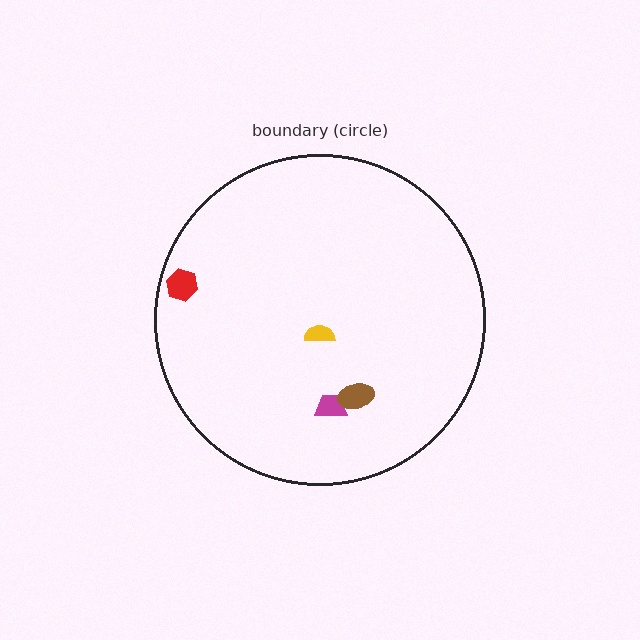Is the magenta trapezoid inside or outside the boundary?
Inside.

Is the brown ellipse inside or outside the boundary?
Inside.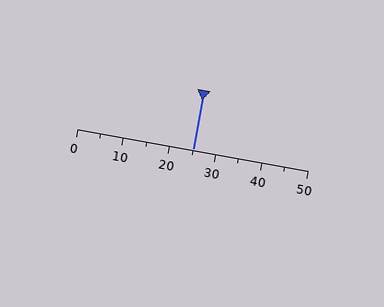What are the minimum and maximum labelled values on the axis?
The axis runs from 0 to 50.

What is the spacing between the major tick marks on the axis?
The major ticks are spaced 10 apart.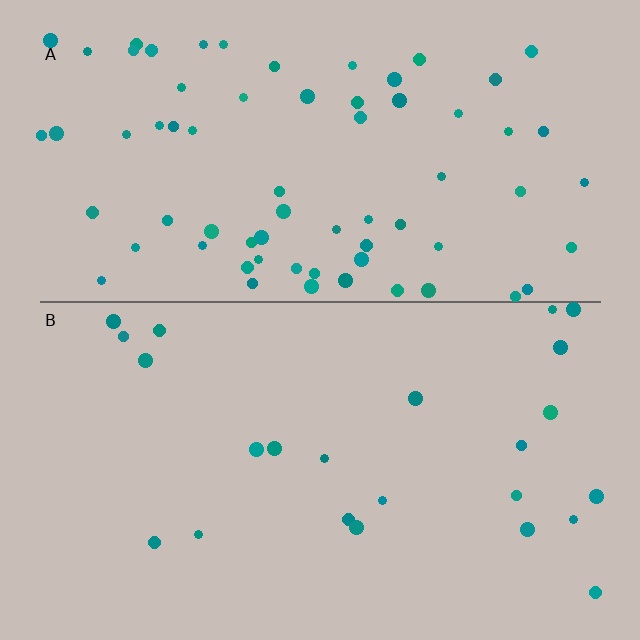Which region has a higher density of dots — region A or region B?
A (the top).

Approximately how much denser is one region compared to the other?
Approximately 3.0× — region A over region B.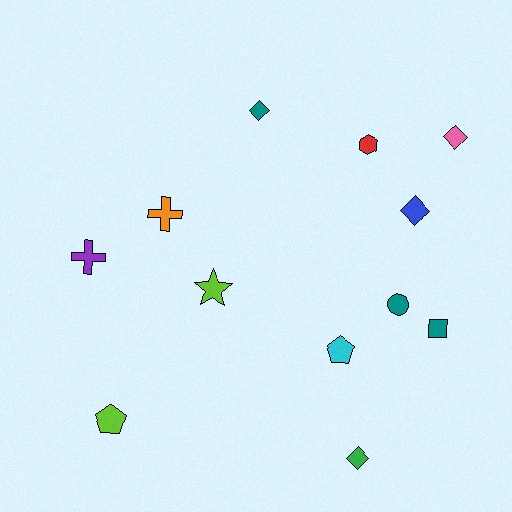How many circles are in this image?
There is 1 circle.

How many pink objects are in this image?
There is 1 pink object.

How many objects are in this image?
There are 12 objects.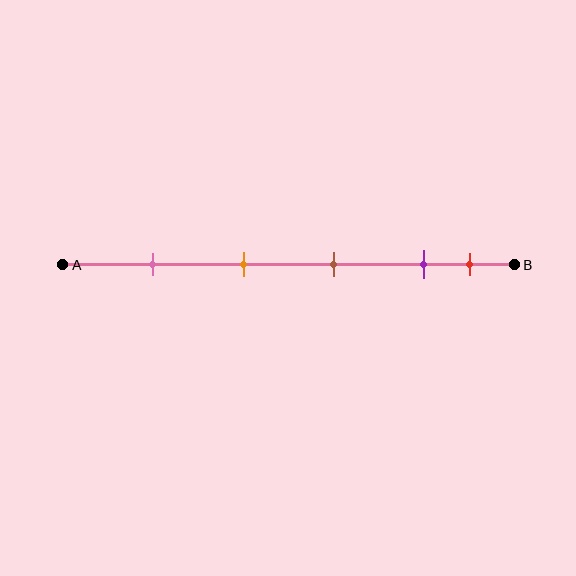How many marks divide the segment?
There are 5 marks dividing the segment.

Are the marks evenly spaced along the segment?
No, the marks are not evenly spaced.